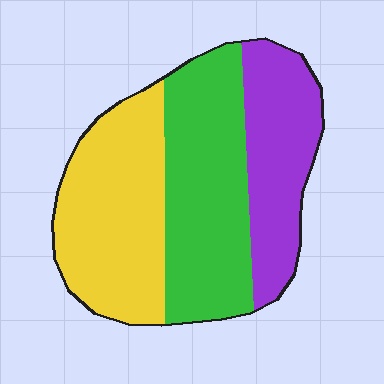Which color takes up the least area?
Purple, at roughly 25%.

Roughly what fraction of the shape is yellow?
Yellow covers around 35% of the shape.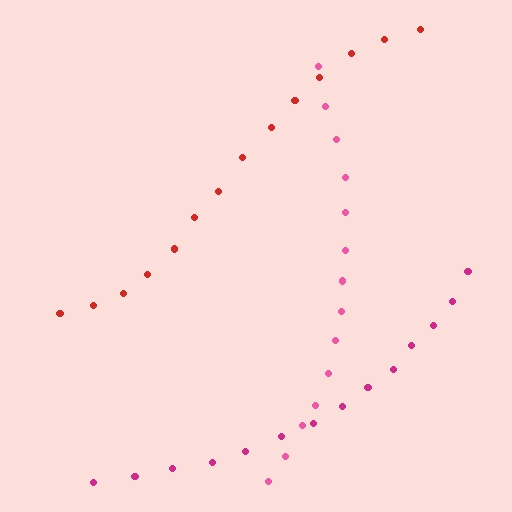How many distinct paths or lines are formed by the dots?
There are 3 distinct paths.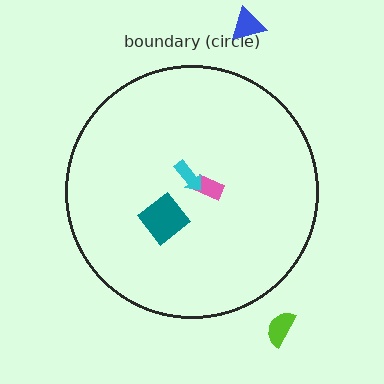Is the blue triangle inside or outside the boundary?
Outside.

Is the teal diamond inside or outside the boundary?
Inside.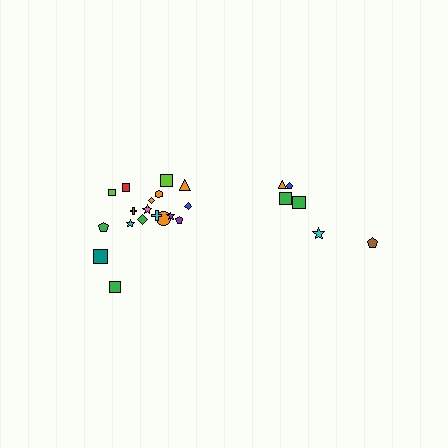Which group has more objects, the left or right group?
The left group.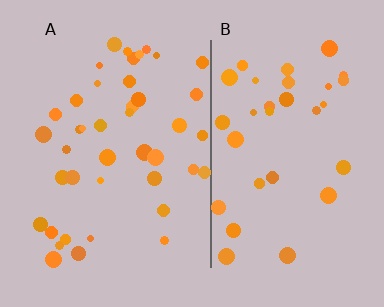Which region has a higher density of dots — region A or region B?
A (the left).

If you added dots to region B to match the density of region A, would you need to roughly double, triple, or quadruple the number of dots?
Approximately double.